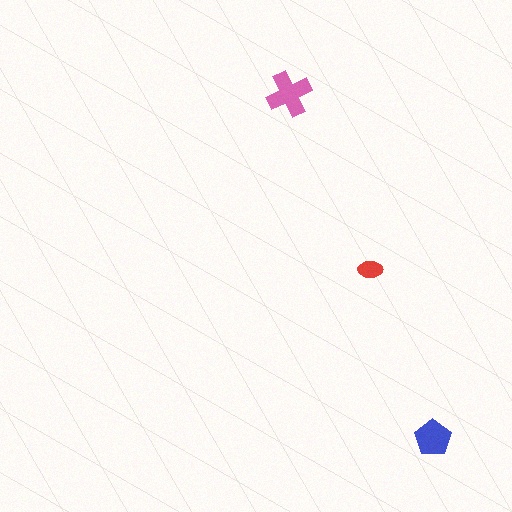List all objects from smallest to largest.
The red ellipse, the blue pentagon, the pink cross.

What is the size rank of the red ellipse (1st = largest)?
3rd.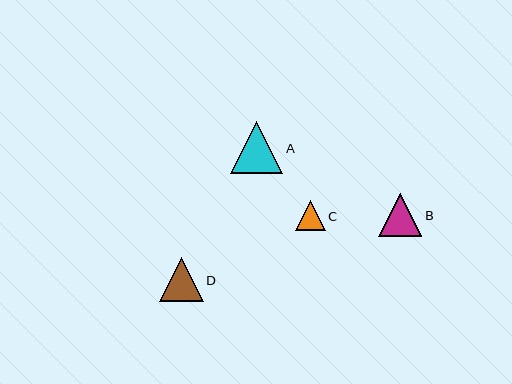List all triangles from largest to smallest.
From largest to smallest: A, D, B, C.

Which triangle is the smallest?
Triangle C is the smallest with a size of approximately 30 pixels.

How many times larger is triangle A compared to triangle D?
Triangle A is approximately 1.2 times the size of triangle D.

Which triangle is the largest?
Triangle A is the largest with a size of approximately 52 pixels.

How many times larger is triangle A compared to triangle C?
Triangle A is approximately 1.7 times the size of triangle C.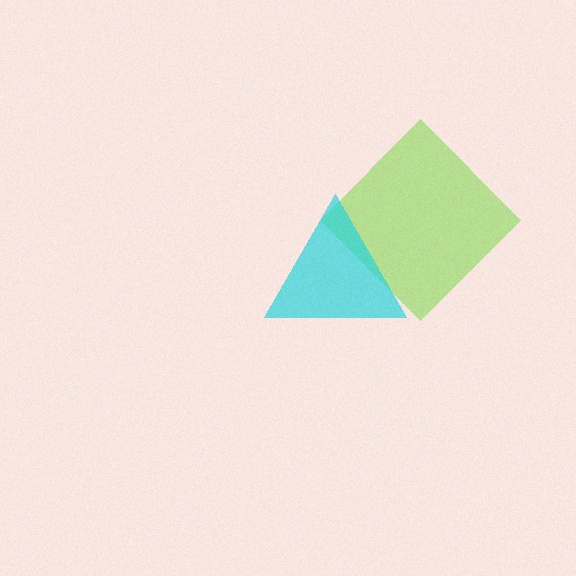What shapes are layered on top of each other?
The layered shapes are: a lime diamond, a cyan triangle.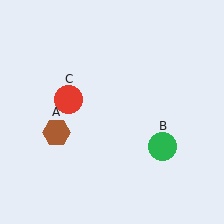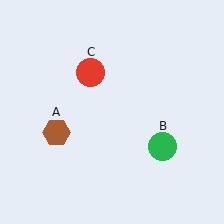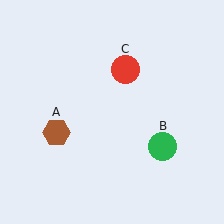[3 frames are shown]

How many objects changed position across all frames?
1 object changed position: red circle (object C).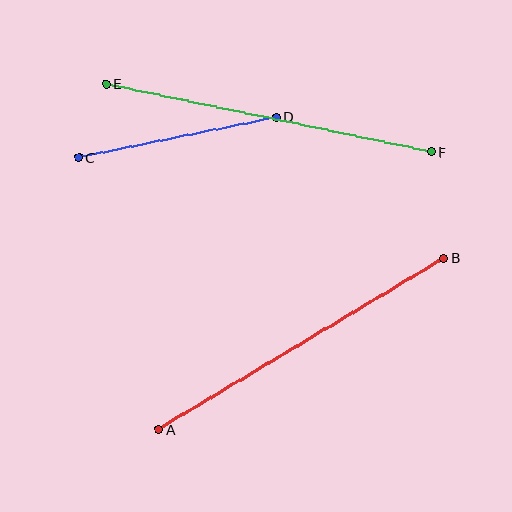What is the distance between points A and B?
The distance is approximately 333 pixels.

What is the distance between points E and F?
The distance is approximately 332 pixels.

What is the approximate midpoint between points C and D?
The midpoint is at approximately (177, 137) pixels.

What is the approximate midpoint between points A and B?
The midpoint is at approximately (301, 344) pixels.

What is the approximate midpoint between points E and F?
The midpoint is at approximately (269, 118) pixels.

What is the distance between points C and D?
The distance is approximately 202 pixels.